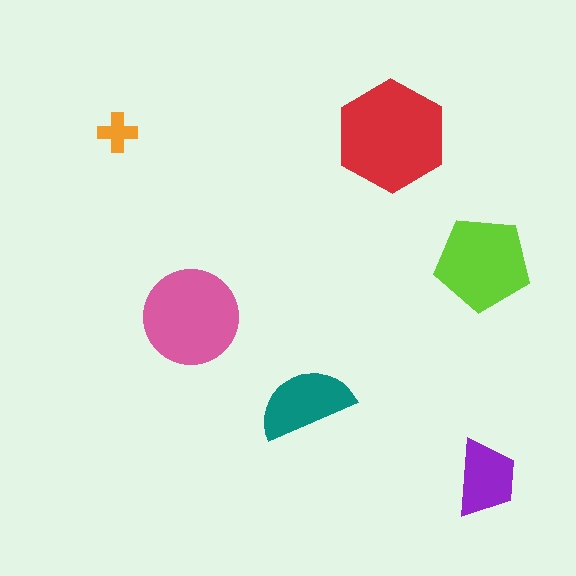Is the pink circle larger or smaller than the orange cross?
Larger.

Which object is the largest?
The red hexagon.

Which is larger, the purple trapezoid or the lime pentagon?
The lime pentagon.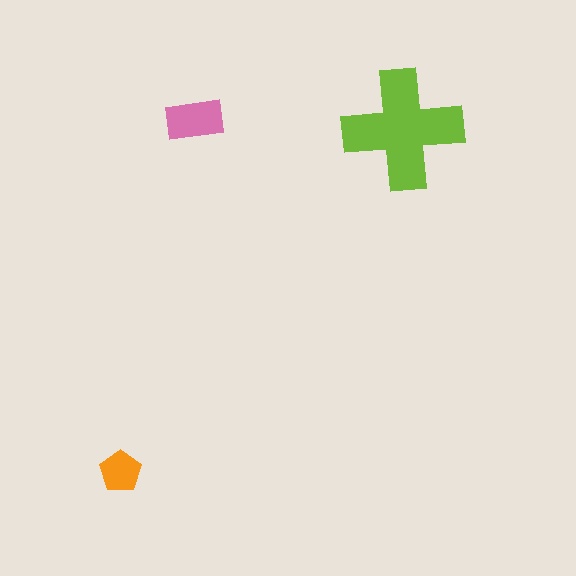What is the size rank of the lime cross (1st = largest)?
1st.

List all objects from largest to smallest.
The lime cross, the pink rectangle, the orange pentagon.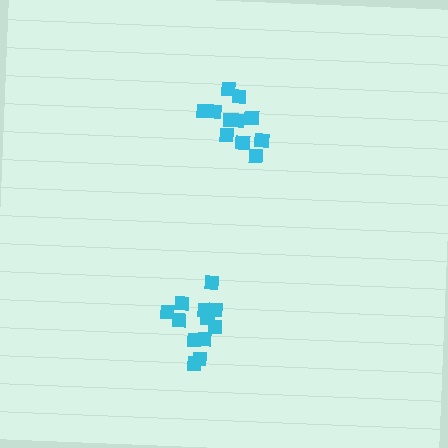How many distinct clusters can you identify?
There are 2 distinct clusters.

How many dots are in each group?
Group 1: 11 dots, Group 2: 12 dots (23 total).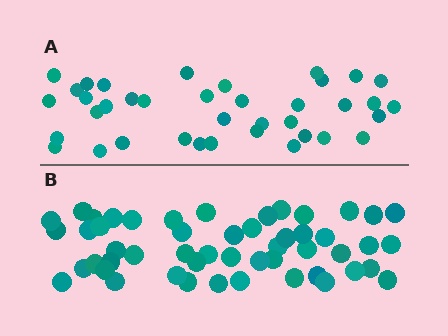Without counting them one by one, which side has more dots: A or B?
Region B (the bottom region) has more dots.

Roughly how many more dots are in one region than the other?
Region B has approximately 15 more dots than region A.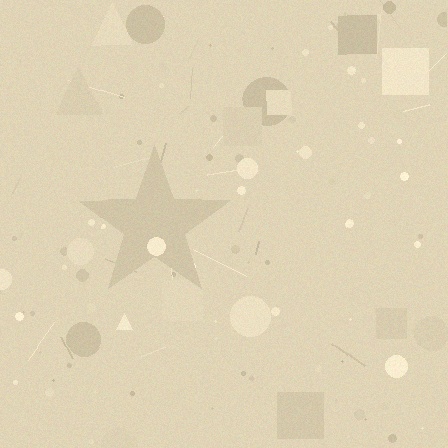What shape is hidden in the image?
A star is hidden in the image.